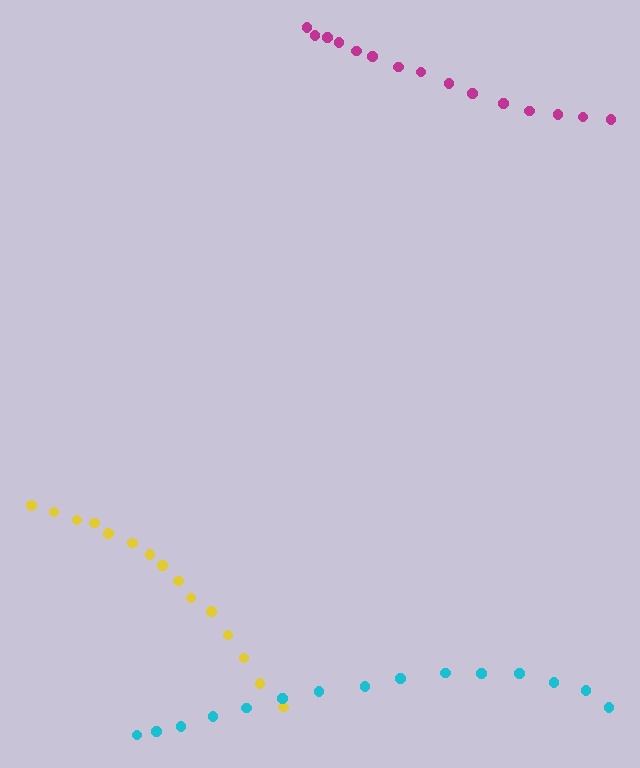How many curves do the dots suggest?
There are 3 distinct paths.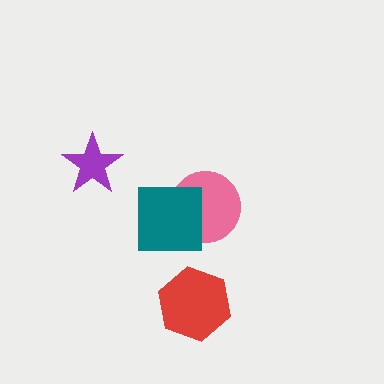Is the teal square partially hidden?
No, no other shape covers it.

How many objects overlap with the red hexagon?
0 objects overlap with the red hexagon.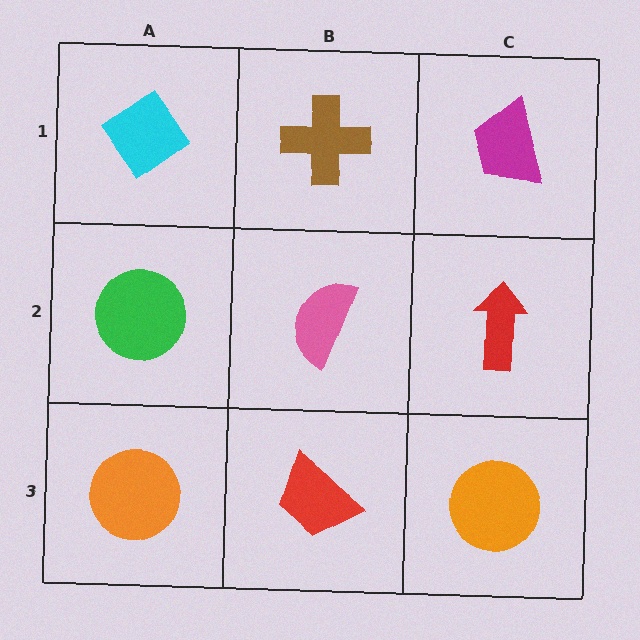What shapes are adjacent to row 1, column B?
A pink semicircle (row 2, column B), a cyan diamond (row 1, column A), a magenta trapezoid (row 1, column C).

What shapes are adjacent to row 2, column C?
A magenta trapezoid (row 1, column C), an orange circle (row 3, column C), a pink semicircle (row 2, column B).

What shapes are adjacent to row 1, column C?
A red arrow (row 2, column C), a brown cross (row 1, column B).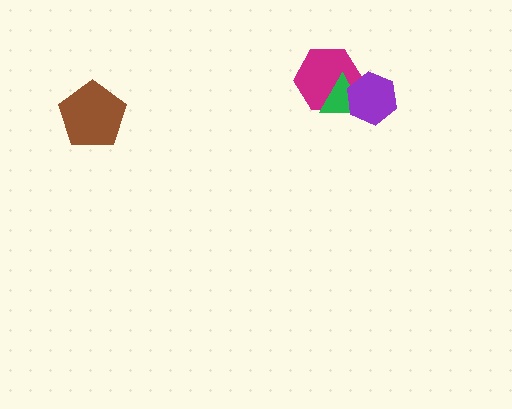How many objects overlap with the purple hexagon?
2 objects overlap with the purple hexagon.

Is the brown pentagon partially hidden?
No, no other shape covers it.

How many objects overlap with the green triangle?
2 objects overlap with the green triangle.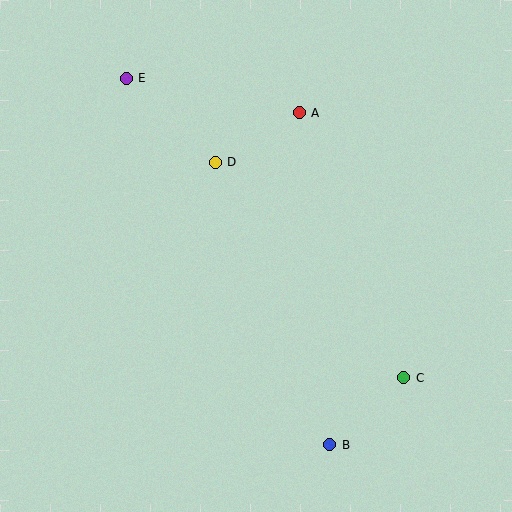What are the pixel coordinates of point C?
Point C is at (404, 378).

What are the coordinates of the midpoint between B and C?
The midpoint between B and C is at (367, 411).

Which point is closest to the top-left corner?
Point E is closest to the top-left corner.